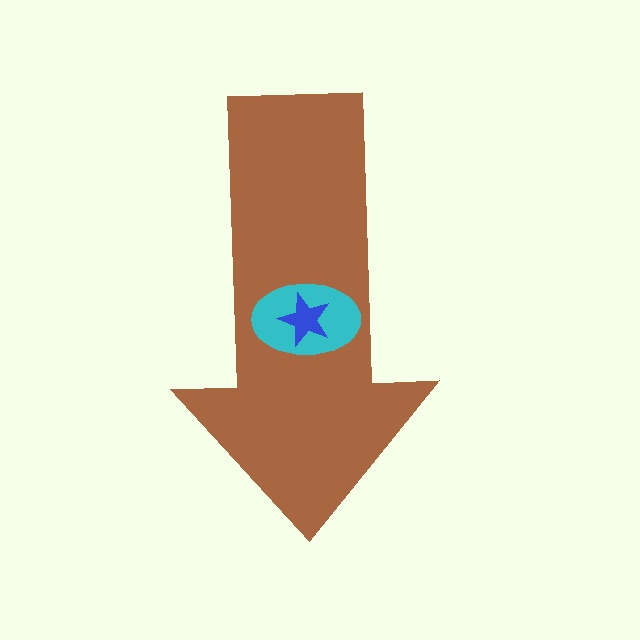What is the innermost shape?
The blue star.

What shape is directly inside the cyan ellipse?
The blue star.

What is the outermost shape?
The brown arrow.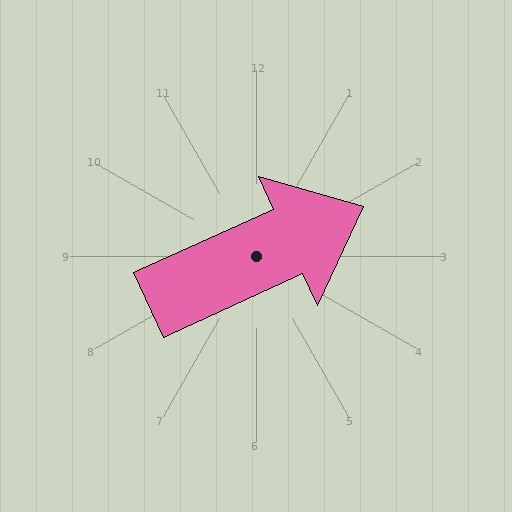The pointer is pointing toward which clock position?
Roughly 2 o'clock.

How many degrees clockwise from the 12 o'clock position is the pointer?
Approximately 65 degrees.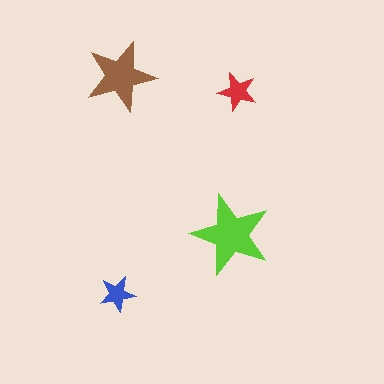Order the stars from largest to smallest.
the lime one, the brown one, the red one, the blue one.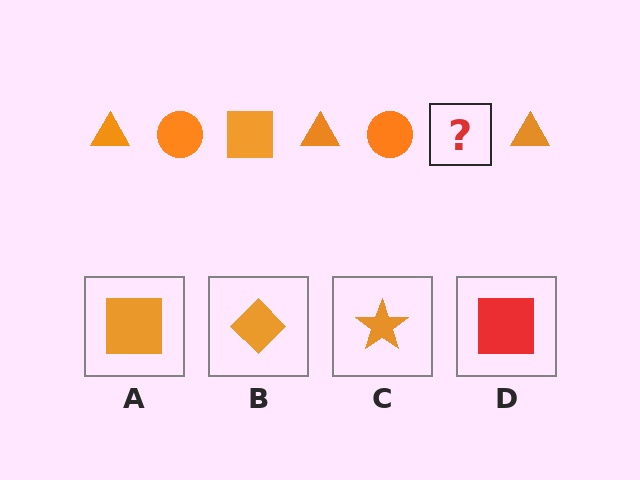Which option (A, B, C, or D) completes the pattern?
A.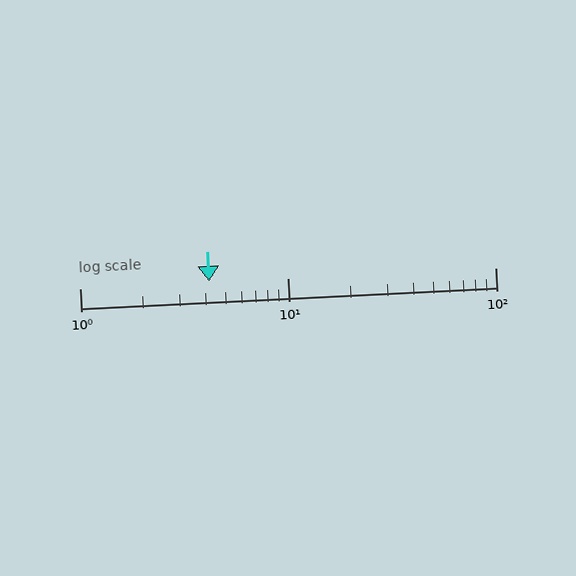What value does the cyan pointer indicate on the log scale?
The pointer indicates approximately 4.2.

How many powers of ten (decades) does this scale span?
The scale spans 2 decades, from 1 to 100.